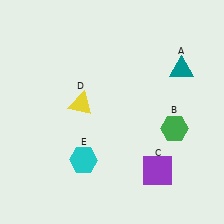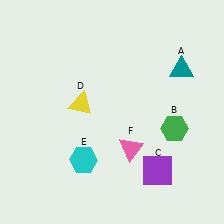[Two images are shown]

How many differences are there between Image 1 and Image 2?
There is 1 difference between the two images.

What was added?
A pink triangle (F) was added in Image 2.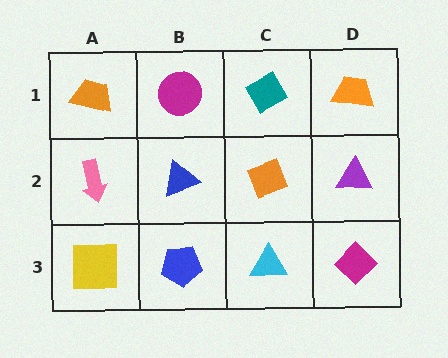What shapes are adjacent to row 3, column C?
An orange diamond (row 2, column C), a blue pentagon (row 3, column B), a magenta diamond (row 3, column D).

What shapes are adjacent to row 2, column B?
A magenta circle (row 1, column B), a blue pentagon (row 3, column B), a pink arrow (row 2, column A), an orange diamond (row 2, column C).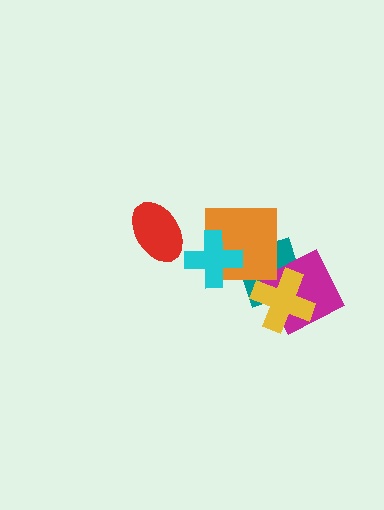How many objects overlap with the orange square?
2 objects overlap with the orange square.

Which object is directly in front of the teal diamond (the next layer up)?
The magenta square is directly in front of the teal diamond.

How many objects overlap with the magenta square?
2 objects overlap with the magenta square.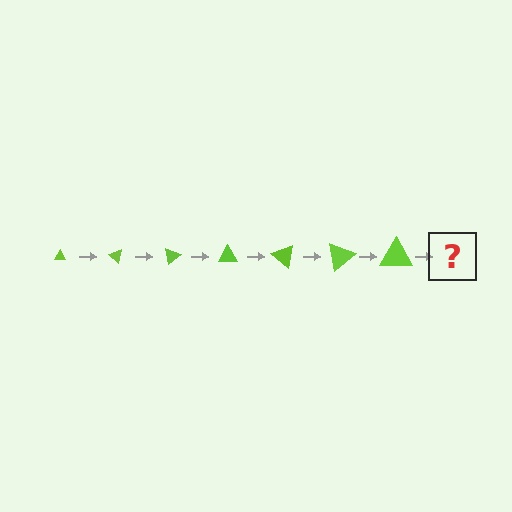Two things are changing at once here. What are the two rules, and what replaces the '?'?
The two rules are that the triangle grows larger each step and it rotates 40 degrees each step. The '?' should be a triangle, larger than the previous one and rotated 280 degrees from the start.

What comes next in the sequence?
The next element should be a triangle, larger than the previous one and rotated 280 degrees from the start.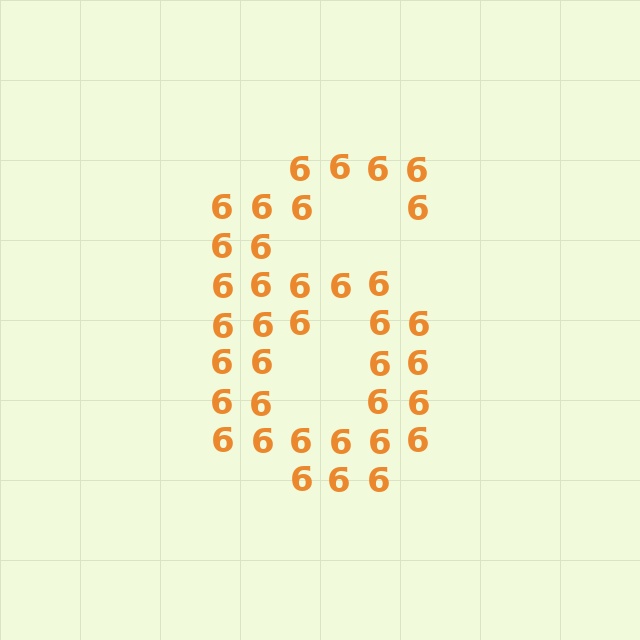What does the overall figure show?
The overall figure shows the digit 6.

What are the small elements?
The small elements are digit 6's.